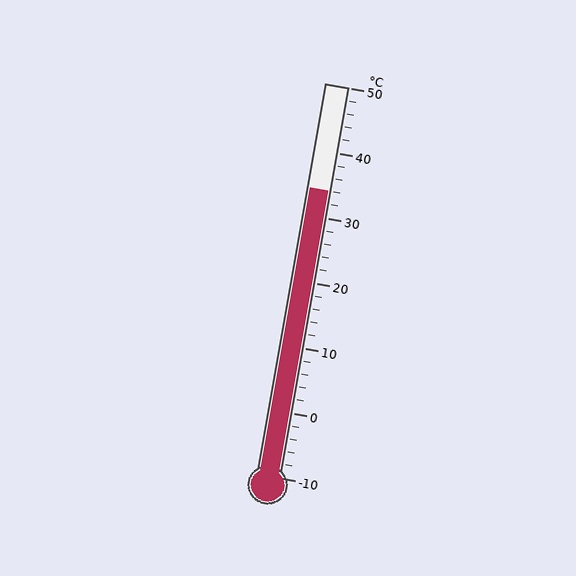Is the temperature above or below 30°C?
The temperature is above 30°C.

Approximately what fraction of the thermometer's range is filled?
The thermometer is filled to approximately 75% of its range.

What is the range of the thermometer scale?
The thermometer scale ranges from -10°C to 50°C.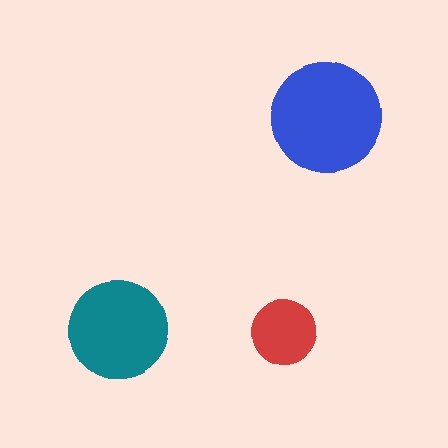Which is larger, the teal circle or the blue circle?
The blue one.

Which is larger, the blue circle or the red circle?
The blue one.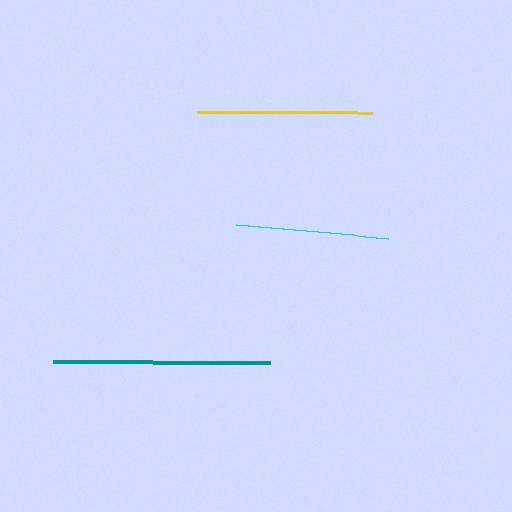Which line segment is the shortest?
The cyan line is the shortest at approximately 153 pixels.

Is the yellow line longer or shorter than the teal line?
The teal line is longer than the yellow line.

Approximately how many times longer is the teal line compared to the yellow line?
The teal line is approximately 1.2 times the length of the yellow line.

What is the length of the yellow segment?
The yellow segment is approximately 175 pixels long.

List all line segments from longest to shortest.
From longest to shortest: teal, yellow, cyan.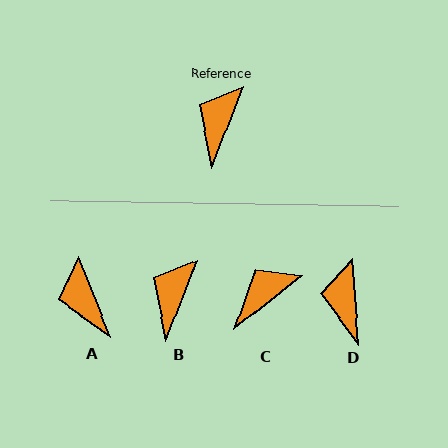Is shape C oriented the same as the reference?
No, it is off by about 30 degrees.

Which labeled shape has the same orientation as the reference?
B.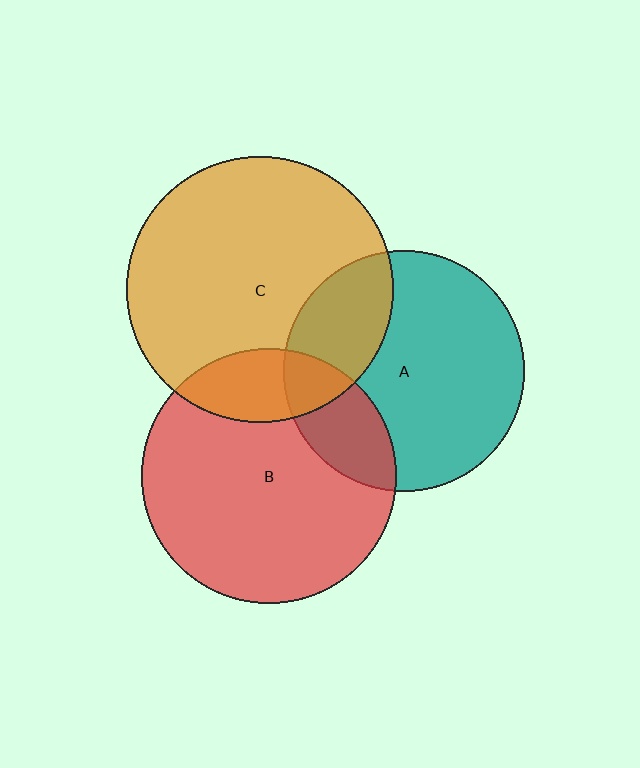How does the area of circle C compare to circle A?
Approximately 1.2 times.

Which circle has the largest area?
Circle C (orange).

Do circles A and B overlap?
Yes.